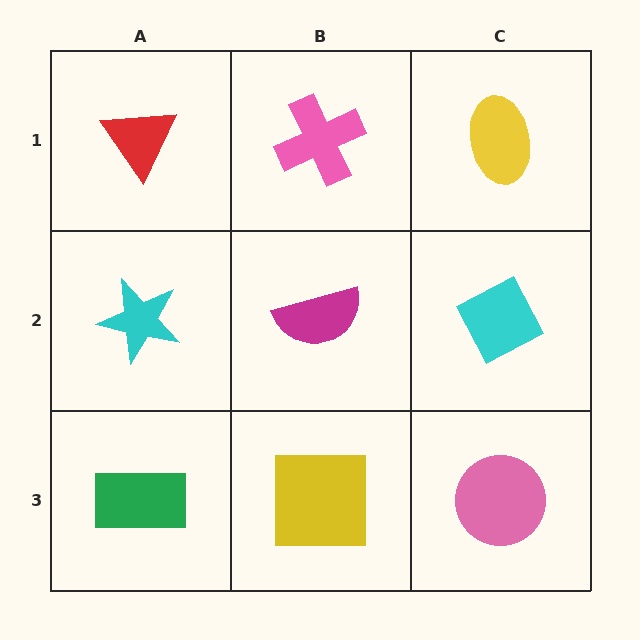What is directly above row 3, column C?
A cyan diamond.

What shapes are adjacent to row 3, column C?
A cyan diamond (row 2, column C), a yellow square (row 3, column B).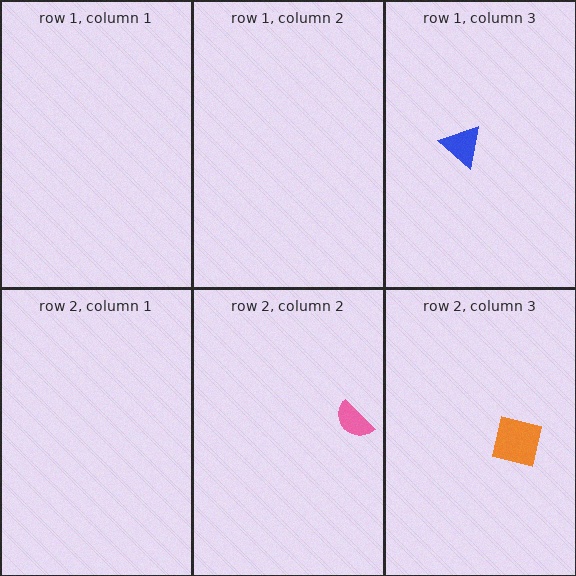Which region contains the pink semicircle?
The row 2, column 2 region.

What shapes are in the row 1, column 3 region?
The blue triangle.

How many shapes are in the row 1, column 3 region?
1.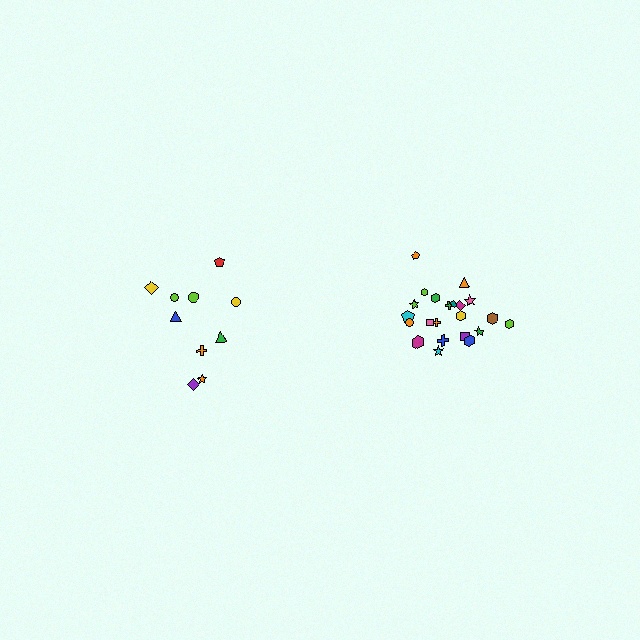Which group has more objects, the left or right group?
The right group.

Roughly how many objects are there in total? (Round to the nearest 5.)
Roughly 30 objects in total.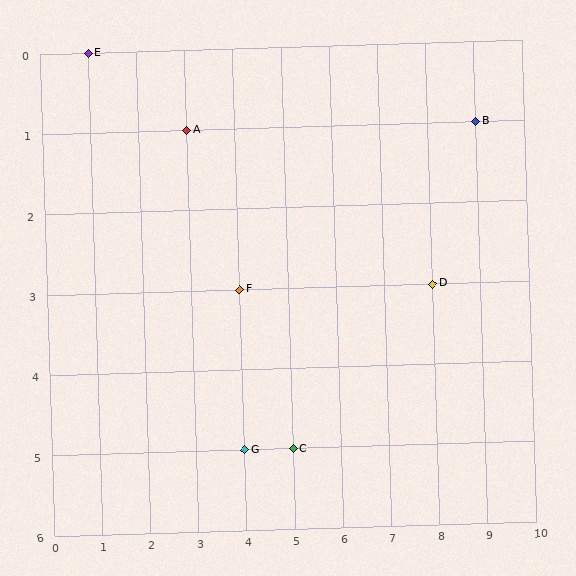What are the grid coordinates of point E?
Point E is at grid coordinates (1, 0).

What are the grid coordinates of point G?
Point G is at grid coordinates (4, 5).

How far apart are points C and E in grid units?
Points C and E are 4 columns and 5 rows apart (about 6.4 grid units diagonally).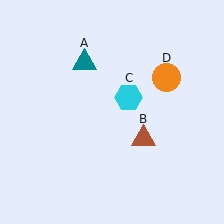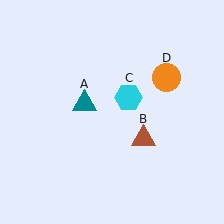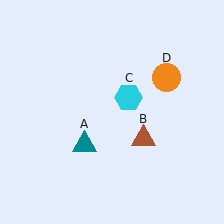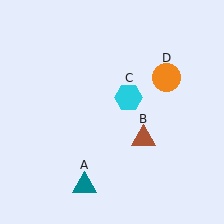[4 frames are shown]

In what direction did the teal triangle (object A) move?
The teal triangle (object A) moved down.